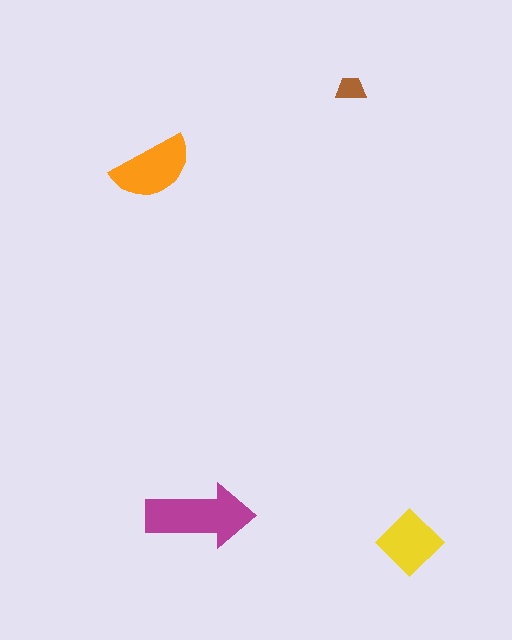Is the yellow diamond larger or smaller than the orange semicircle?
Smaller.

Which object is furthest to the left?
The orange semicircle is leftmost.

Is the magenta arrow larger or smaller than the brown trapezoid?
Larger.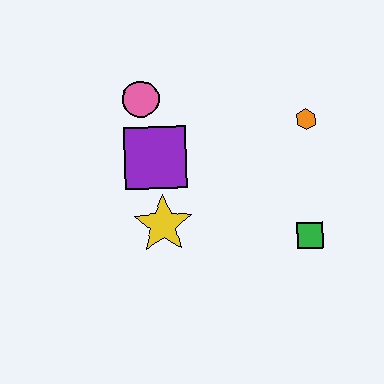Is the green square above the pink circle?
No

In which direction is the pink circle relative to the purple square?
The pink circle is above the purple square.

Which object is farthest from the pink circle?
The green square is farthest from the pink circle.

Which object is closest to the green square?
The orange hexagon is closest to the green square.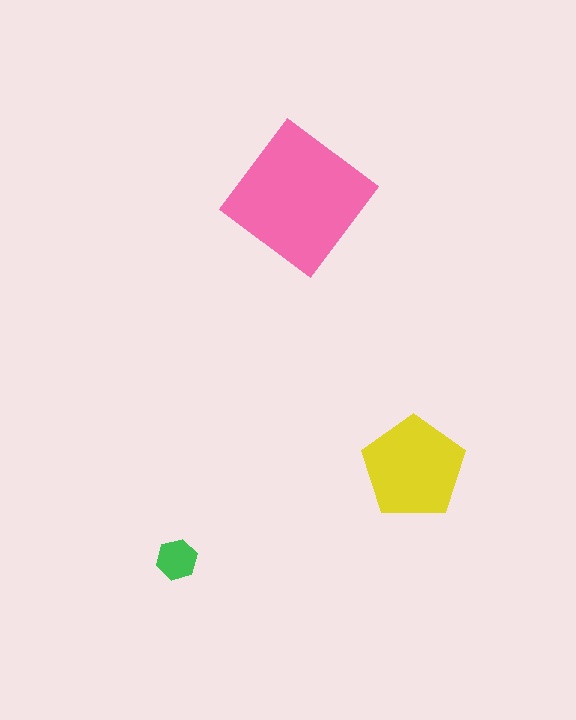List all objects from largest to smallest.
The pink diamond, the yellow pentagon, the green hexagon.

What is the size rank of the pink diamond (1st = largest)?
1st.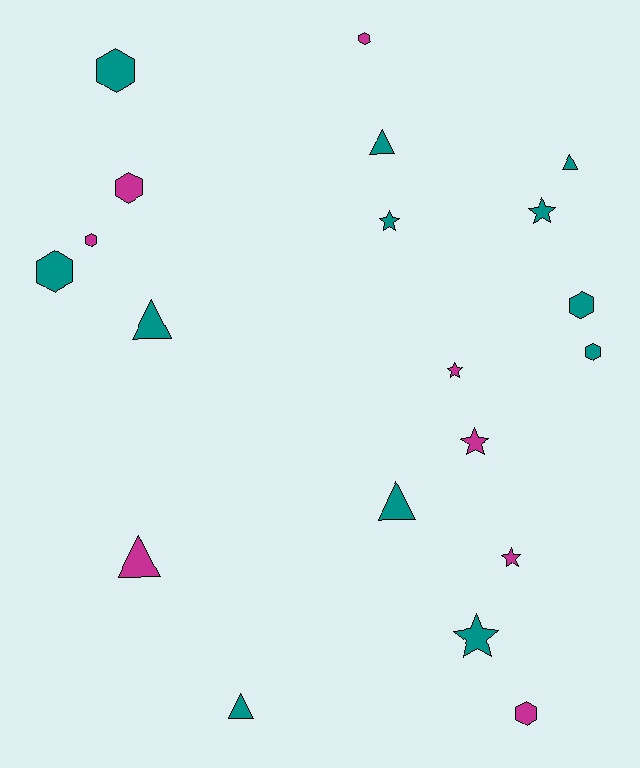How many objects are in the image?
There are 20 objects.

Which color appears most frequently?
Teal, with 12 objects.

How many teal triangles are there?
There are 5 teal triangles.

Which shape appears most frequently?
Hexagon, with 8 objects.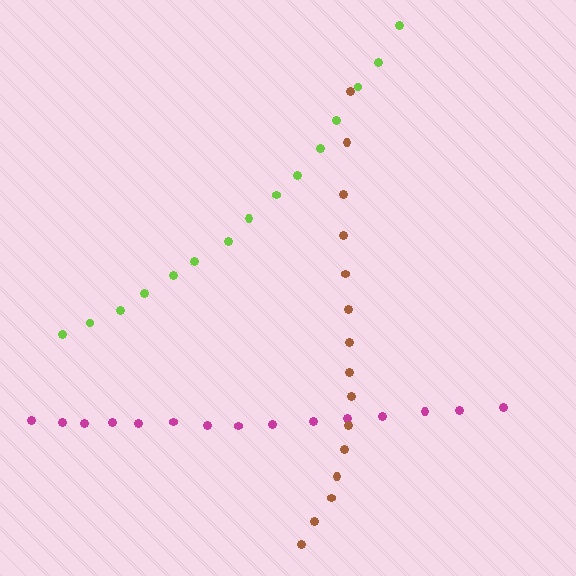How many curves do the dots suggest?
There are 3 distinct paths.